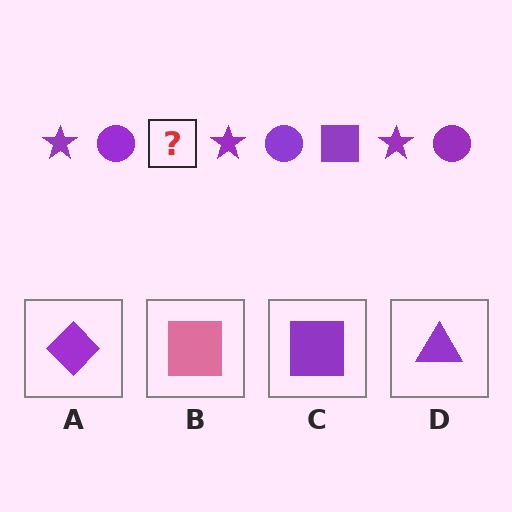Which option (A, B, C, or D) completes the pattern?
C.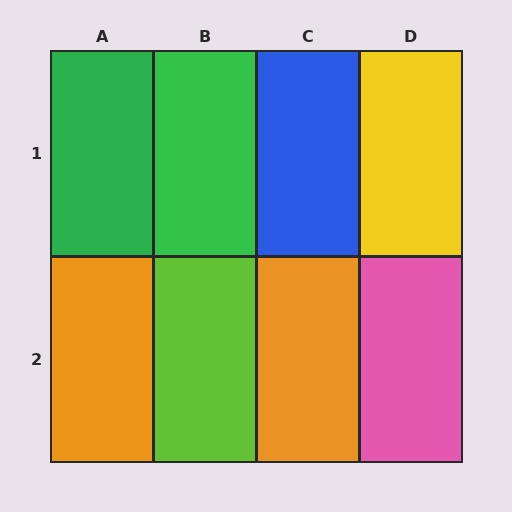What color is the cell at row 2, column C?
Orange.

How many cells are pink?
1 cell is pink.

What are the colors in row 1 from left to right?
Green, green, blue, yellow.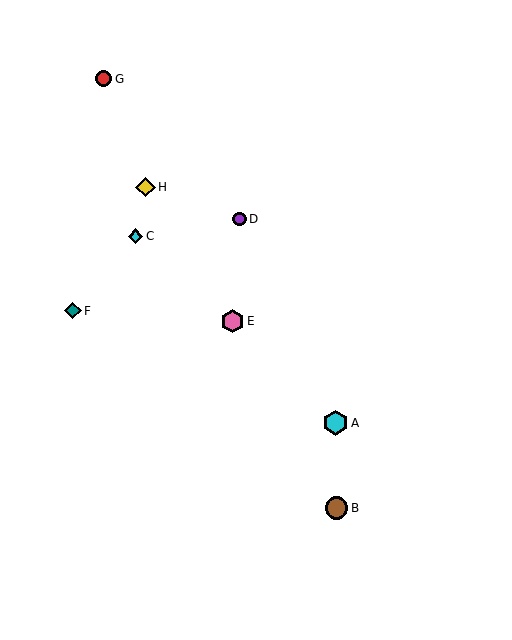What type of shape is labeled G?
Shape G is a red circle.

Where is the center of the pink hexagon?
The center of the pink hexagon is at (232, 321).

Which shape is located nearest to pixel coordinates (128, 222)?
The cyan diamond (labeled C) at (136, 236) is nearest to that location.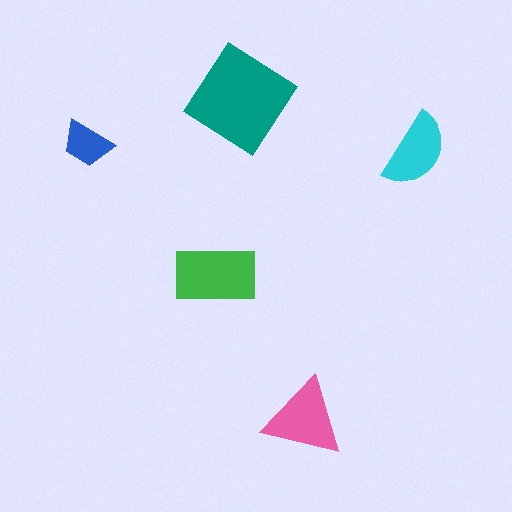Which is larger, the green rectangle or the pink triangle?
The green rectangle.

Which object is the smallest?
The blue trapezoid.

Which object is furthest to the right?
The cyan semicircle is rightmost.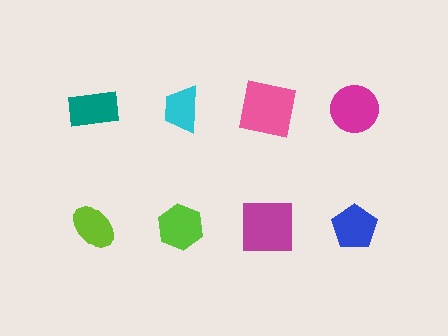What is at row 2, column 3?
A magenta square.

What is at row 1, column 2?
A cyan trapezoid.